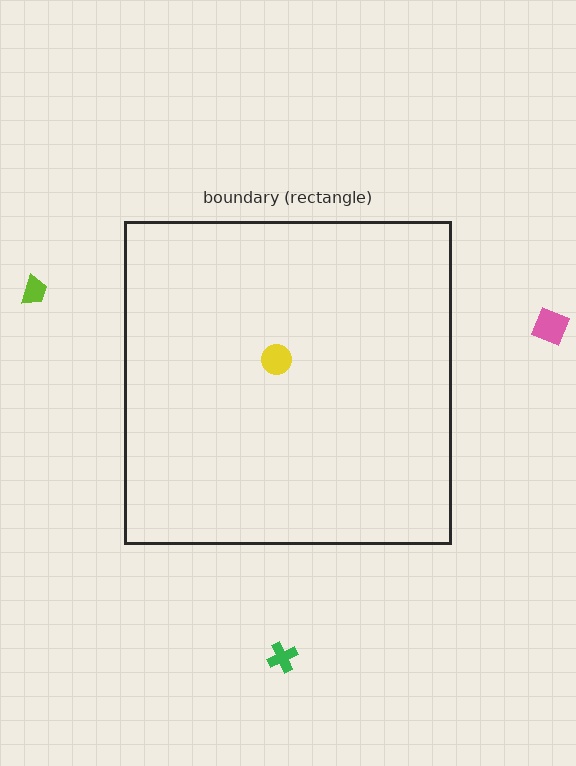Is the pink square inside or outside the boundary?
Outside.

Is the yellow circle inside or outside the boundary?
Inside.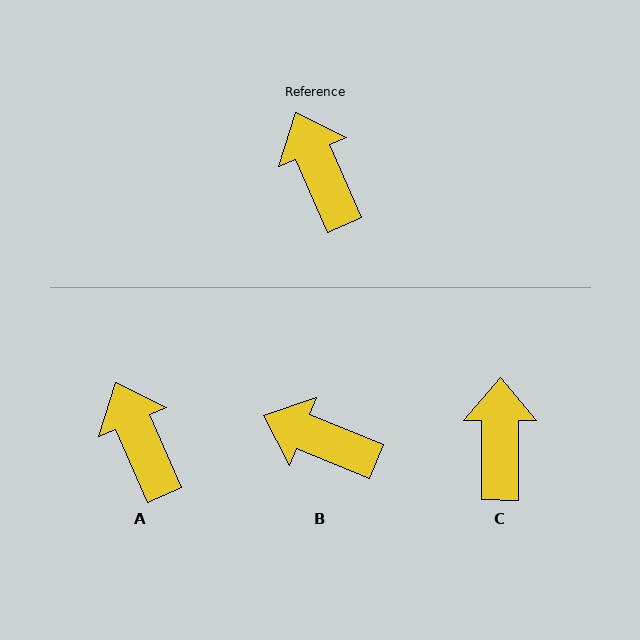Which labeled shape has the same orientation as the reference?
A.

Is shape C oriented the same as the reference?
No, it is off by about 24 degrees.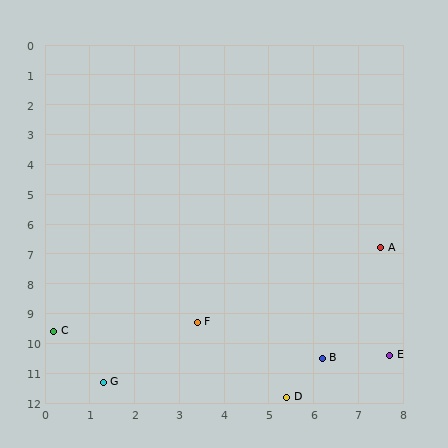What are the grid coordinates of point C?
Point C is at approximately (0.2, 9.6).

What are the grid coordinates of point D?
Point D is at approximately (5.4, 11.8).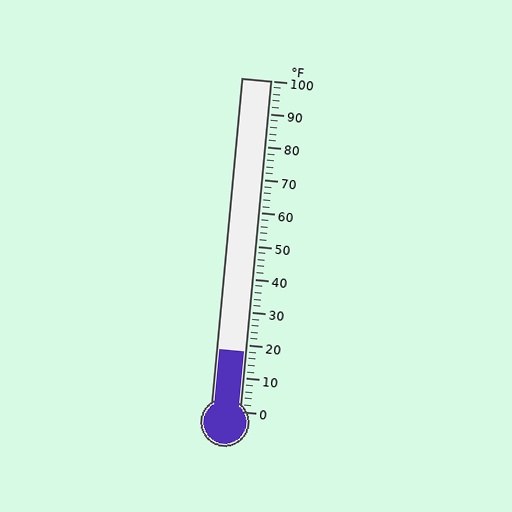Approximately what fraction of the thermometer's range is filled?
The thermometer is filled to approximately 20% of its range.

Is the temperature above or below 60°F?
The temperature is below 60°F.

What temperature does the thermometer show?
The thermometer shows approximately 18°F.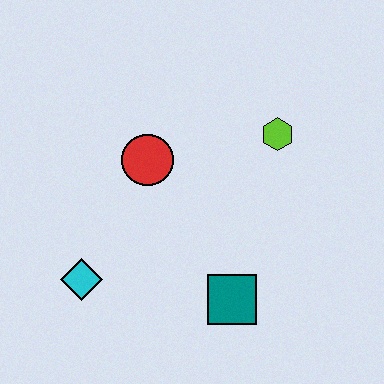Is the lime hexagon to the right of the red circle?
Yes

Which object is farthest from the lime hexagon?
The cyan diamond is farthest from the lime hexagon.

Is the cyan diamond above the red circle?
No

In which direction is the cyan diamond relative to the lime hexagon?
The cyan diamond is to the left of the lime hexagon.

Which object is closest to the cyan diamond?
The red circle is closest to the cyan diamond.